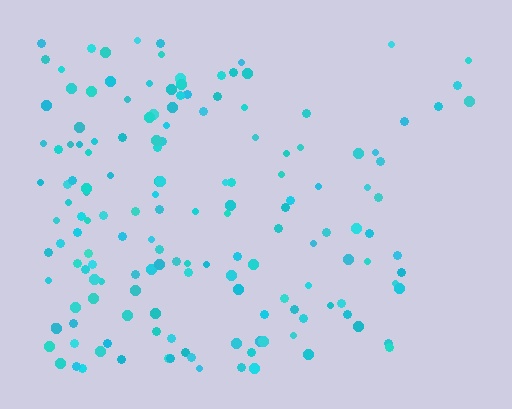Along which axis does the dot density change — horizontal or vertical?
Horizontal.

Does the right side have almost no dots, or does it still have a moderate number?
Still a moderate number, just noticeably fewer than the left.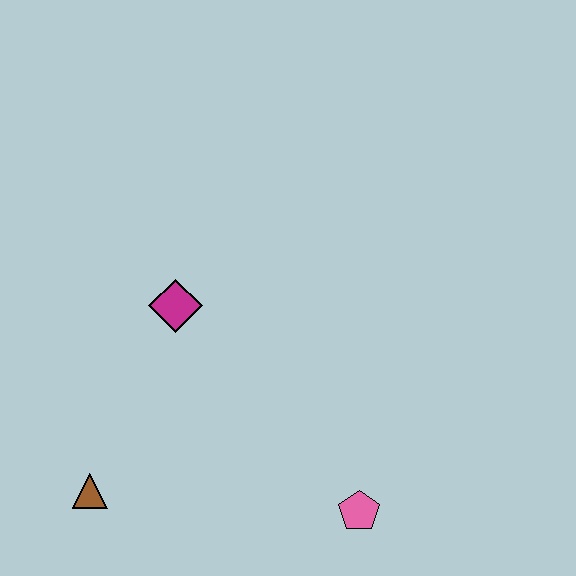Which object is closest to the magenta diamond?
The brown triangle is closest to the magenta diamond.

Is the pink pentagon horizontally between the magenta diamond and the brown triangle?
No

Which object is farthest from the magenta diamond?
The pink pentagon is farthest from the magenta diamond.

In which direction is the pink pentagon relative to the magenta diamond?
The pink pentagon is below the magenta diamond.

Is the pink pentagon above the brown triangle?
No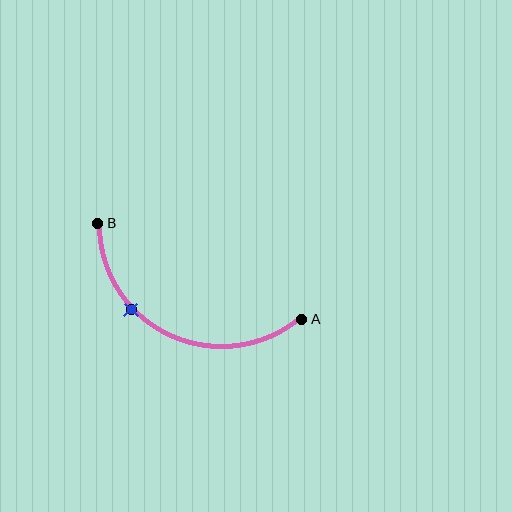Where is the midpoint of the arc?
The arc midpoint is the point on the curve farthest from the straight line joining A and B. It sits below that line.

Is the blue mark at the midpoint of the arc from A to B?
No. The blue mark lies on the arc but is closer to endpoint B. The arc midpoint would be at the point on the curve equidistant along the arc from both A and B.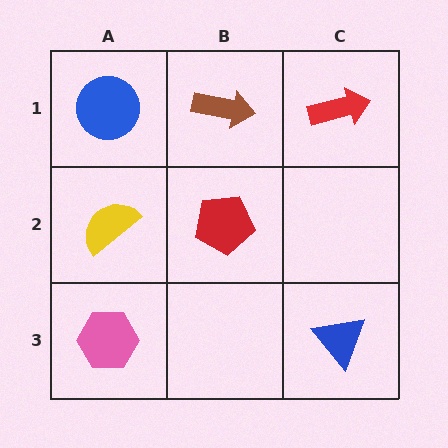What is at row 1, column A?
A blue circle.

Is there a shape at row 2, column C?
No, that cell is empty.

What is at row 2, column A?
A yellow semicircle.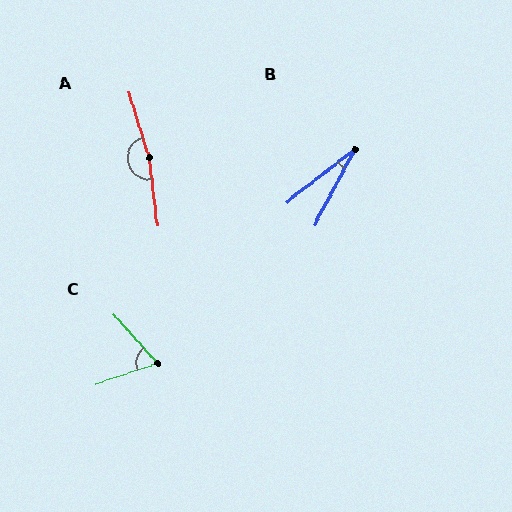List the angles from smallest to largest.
B (25°), C (67°), A (170°).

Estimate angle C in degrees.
Approximately 67 degrees.